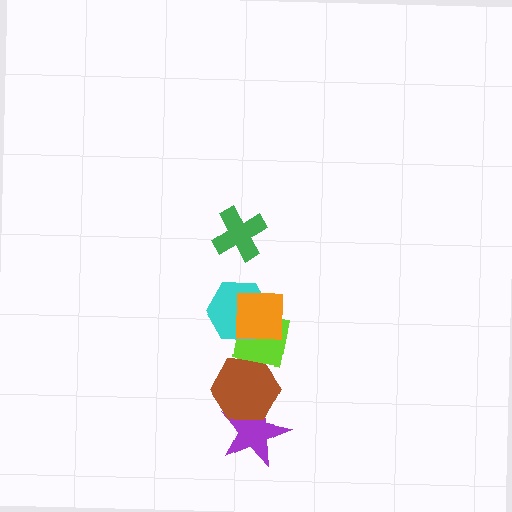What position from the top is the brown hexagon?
The brown hexagon is 5th from the top.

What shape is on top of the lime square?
The cyan hexagon is on top of the lime square.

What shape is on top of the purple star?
The brown hexagon is on top of the purple star.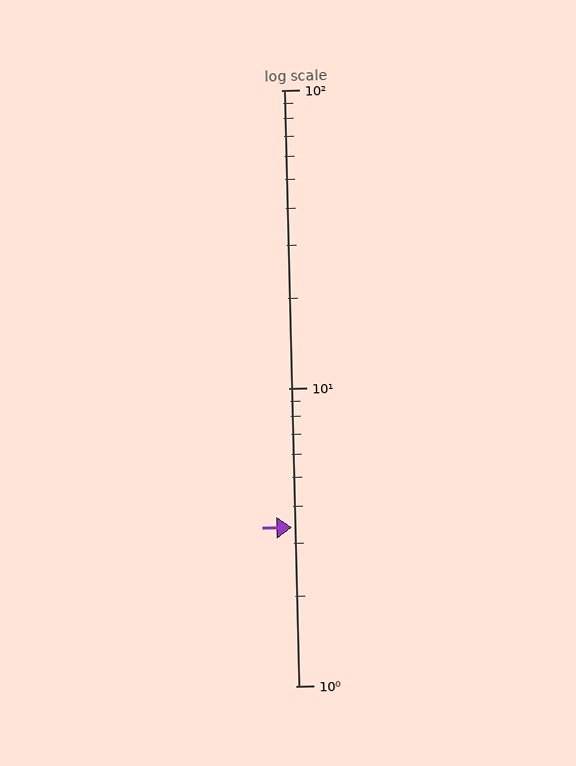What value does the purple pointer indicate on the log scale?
The pointer indicates approximately 3.4.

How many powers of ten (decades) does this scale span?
The scale spans 2 decades, from 1 to 100.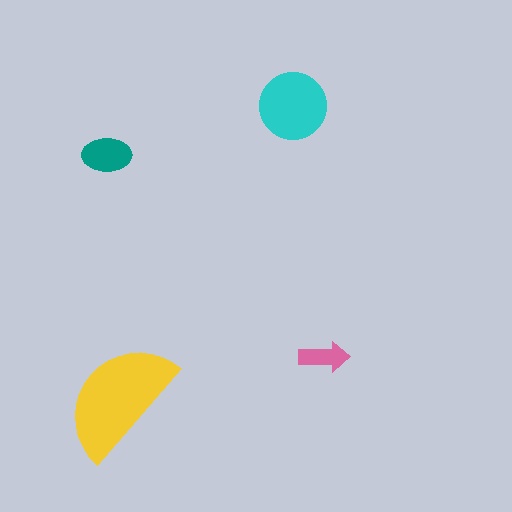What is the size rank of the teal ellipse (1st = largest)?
3rd.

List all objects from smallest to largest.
The pink arrow, the teal ellipse, the cyan circle, the yellow semicircle.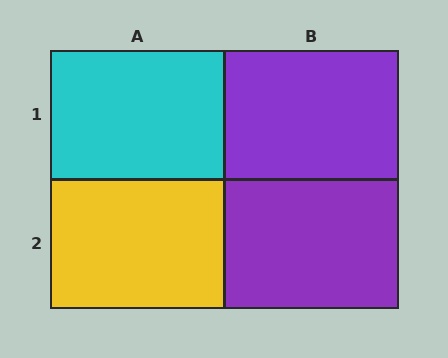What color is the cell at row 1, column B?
Purple.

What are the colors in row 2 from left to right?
Yellow, purple.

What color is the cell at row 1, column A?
Cyan.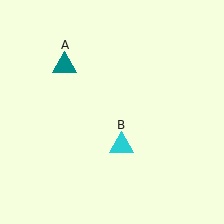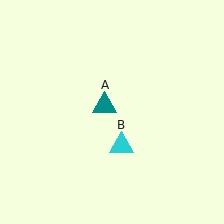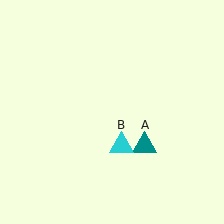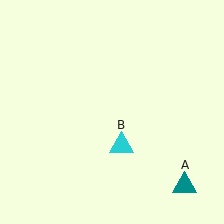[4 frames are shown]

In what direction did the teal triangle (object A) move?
The teal triangle (object A) moved down and to the right.